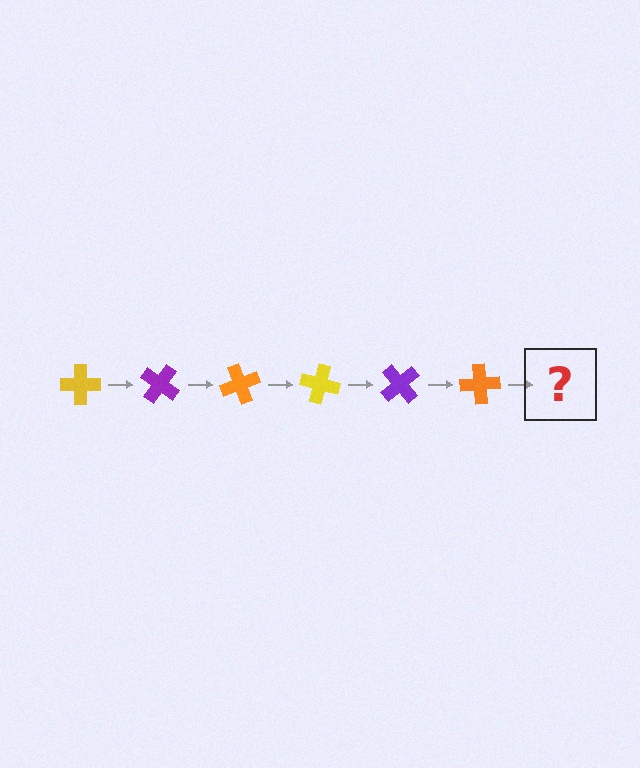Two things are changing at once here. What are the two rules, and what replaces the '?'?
The two rules are that it rotates 35 degrees each step and the color cycles through yellow, purple, and orange. The '?' should be a yellow cross, rotated 210 degrees from the start.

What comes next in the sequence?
The next element should be a yellow cross, rotated 210 degrees from the start.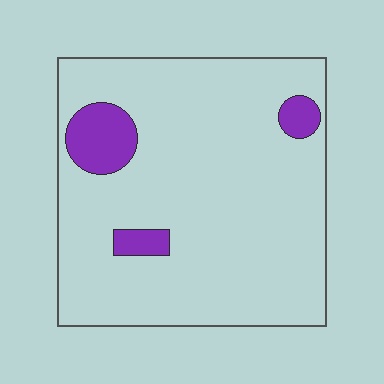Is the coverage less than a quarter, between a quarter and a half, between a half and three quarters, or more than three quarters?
Less than a quarter.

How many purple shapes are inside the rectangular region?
3.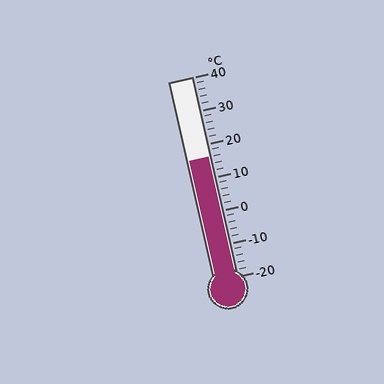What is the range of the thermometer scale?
The thermometer scale ranges from -20°C to 40°C.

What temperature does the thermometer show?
The thermometer shows approximately 16°C.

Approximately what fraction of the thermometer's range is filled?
The thermometer is filled to approximately 60% of its range.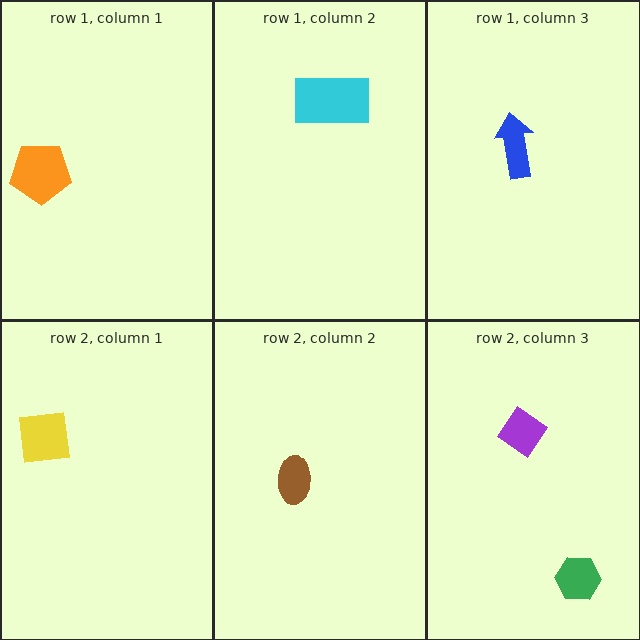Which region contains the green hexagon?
The row 2, column 3 region.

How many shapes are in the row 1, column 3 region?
1.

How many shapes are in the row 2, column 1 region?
1.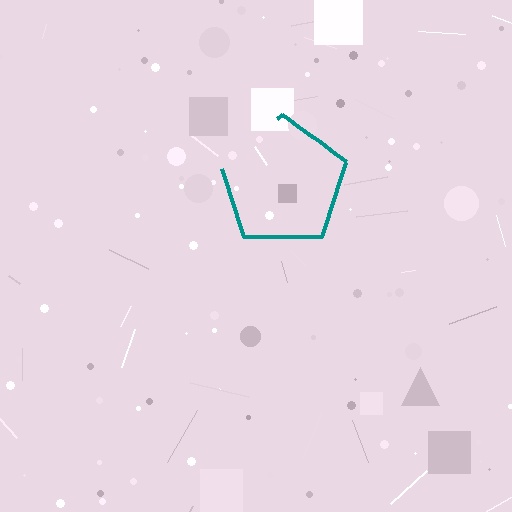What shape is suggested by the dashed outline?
The dashed outline suggests a pentagon.